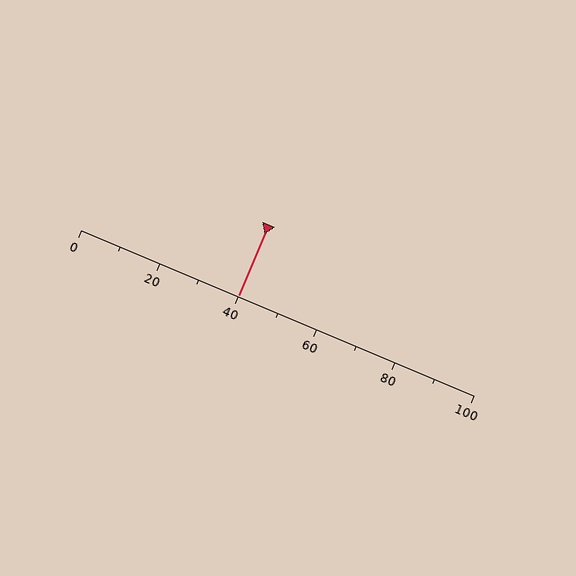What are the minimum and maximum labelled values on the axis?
The axis runs from 0 to 100.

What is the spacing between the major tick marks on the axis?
The major ticks are spaced 20 apart.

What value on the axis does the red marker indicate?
The marker indicates approximately 40.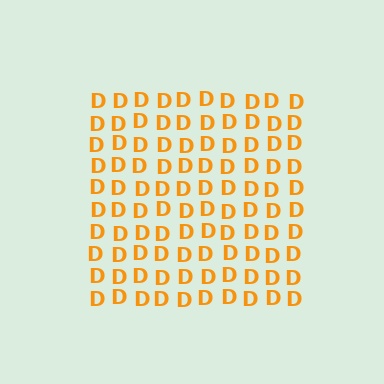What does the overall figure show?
The overall figure shows a square.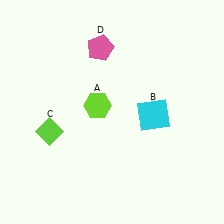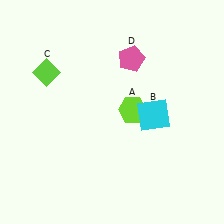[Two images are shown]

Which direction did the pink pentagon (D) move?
The pink pentagon (D) moved right.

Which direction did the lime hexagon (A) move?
The lime hexagon (A) moved right.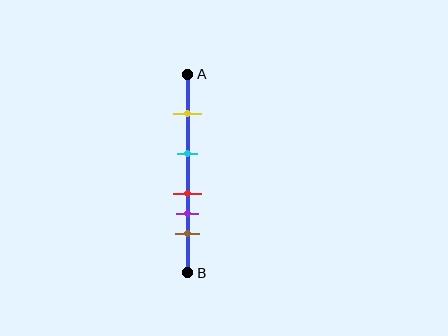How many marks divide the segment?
There are 5 marks dividing the segment.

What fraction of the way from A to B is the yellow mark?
The yellow mark is approximately 20% (0.2) of the way from A to B.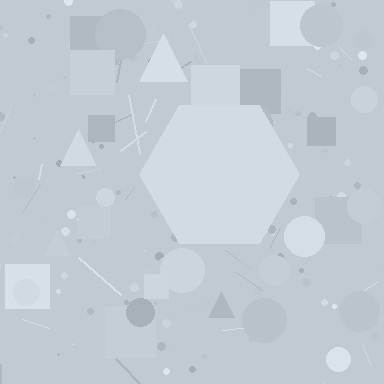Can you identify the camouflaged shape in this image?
The camouflaged shape is a hexagon.